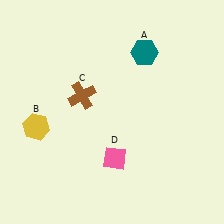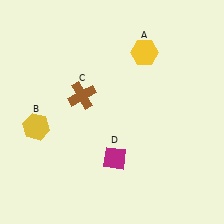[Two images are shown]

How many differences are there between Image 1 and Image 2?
There are 2 differences between the two images.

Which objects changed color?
A changed from teal to yellow. D changed from pink to magenta.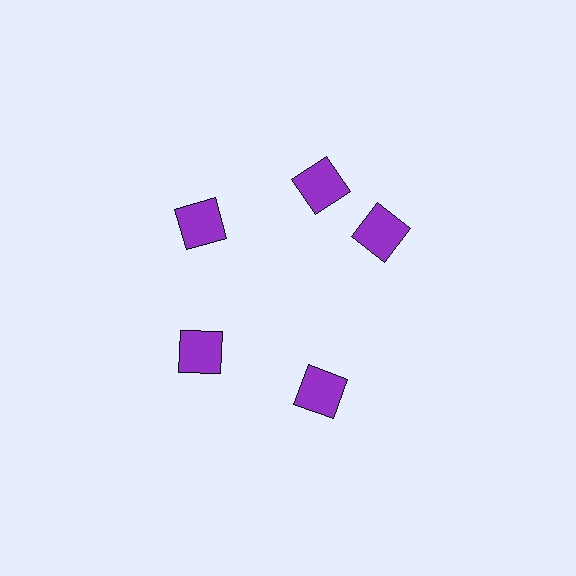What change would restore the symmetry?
The symmetry would be restored by rotating it back into even spacing with its neighbors so that all 5 squares sit at equal angles and equal distance from the center.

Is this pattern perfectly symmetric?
No. The 5 purple squares are arranged in a ring, but one element near the 3 o'clock position is rotated out of alignment along the ring, breaking the 5-fold rotational symmetry.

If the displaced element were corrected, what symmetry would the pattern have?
It would have 5-fold rotational symmetry — the pattern would map onto itself every 72 degrees.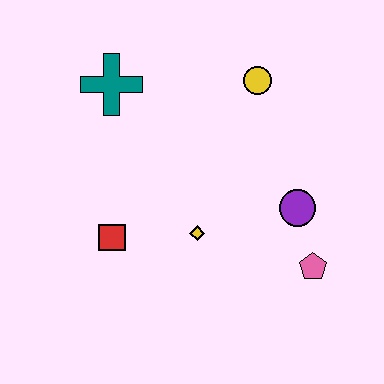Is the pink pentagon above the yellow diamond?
No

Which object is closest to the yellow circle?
The purple circle is closest to the yellow circle.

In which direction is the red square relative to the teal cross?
The red square is below the teal cross.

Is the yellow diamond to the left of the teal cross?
No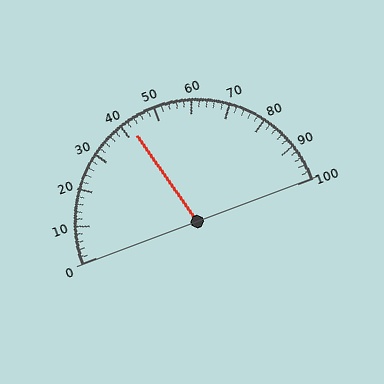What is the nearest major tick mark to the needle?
The nearest major tick mark is 40.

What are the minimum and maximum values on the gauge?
The gauge ranges from 0 to 100.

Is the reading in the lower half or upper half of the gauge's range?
The reading is in the lower half of the range (0 to 100).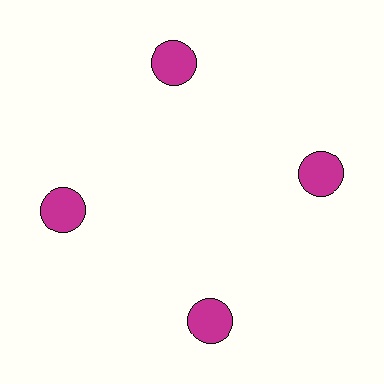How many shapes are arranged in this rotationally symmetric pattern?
There are 4 shapes, arranged in 4 groups of 1.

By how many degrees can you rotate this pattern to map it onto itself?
The pattern maps onto itself every 90 degrees of rotation.